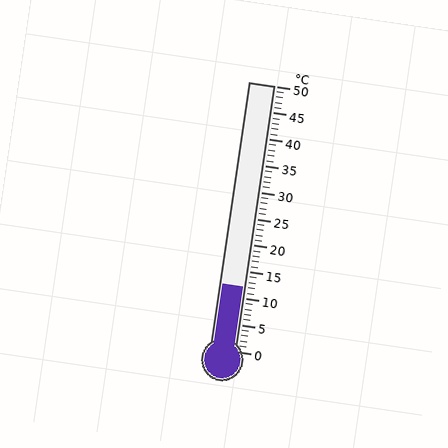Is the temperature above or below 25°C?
The temperature is below 25°C.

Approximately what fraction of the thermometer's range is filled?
The thermometer is filled to approximately 25% of its range.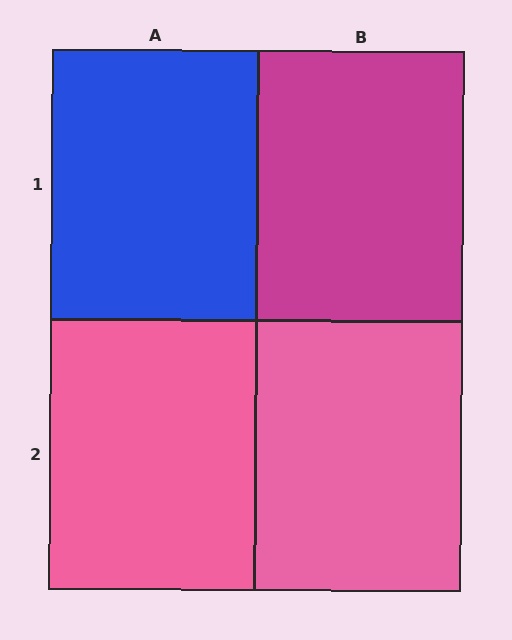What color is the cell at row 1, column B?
Magenta.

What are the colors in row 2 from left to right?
Pink, pink.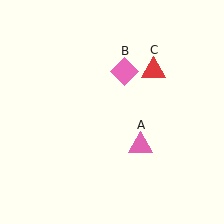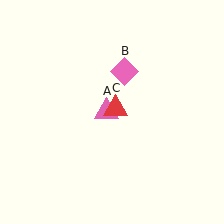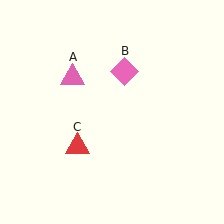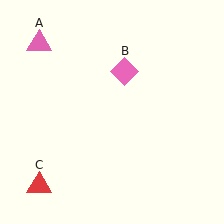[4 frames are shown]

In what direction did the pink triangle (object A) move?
The pink triangle (object A) moved up and to the left.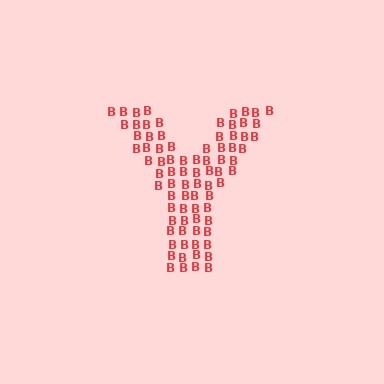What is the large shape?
The large shape is the letter Y.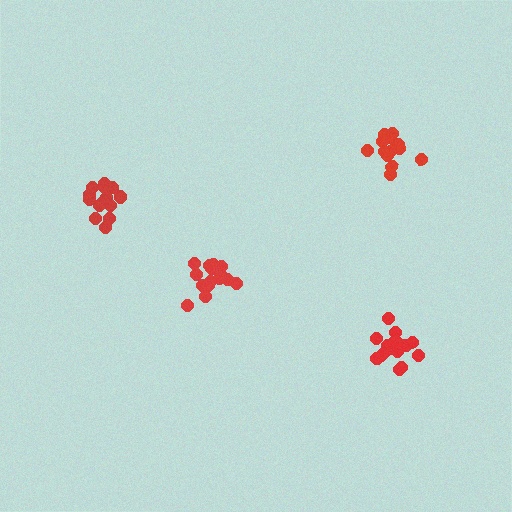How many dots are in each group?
Group 1: 14 dots, Group 2: 16 dots, Group 3: 16 dots, Group 4: 14 dots (60 total).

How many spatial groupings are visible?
There are 4 spatial groupings.